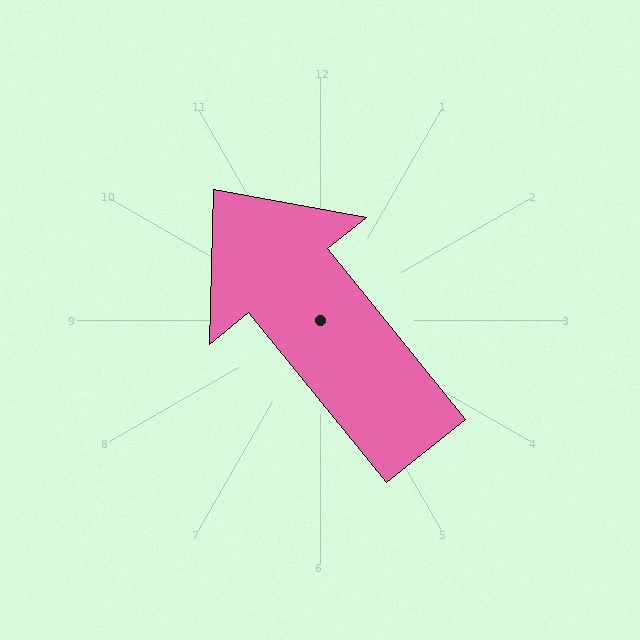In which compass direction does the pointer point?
Northwest.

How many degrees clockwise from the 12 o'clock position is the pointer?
Approximately 321 degrees.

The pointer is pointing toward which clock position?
Roughly 11 o'clock.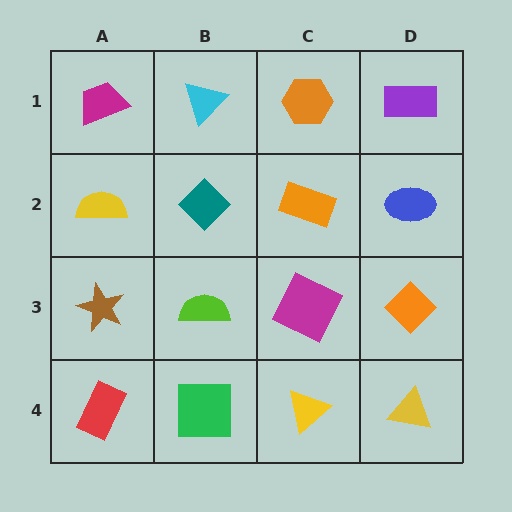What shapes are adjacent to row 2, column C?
An orange hexagon (row 1, column C), a magenta square (row 3, column C), a teal diamond (row 2, column B), a blue ellipse (row 2, column D).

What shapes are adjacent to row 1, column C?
An orange rectangle (row 2, column C), a cyan triangle (row 1, column B), a purple rectangle (row 1, column D).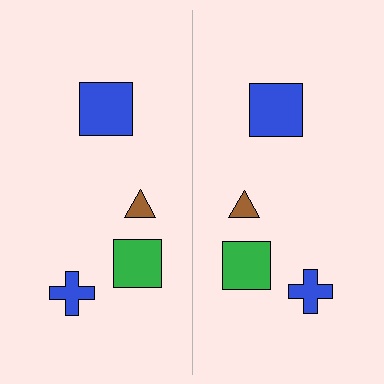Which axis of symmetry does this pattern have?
The pattern has a vertical axis of symmetry running through the center of the image.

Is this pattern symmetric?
Yes, this pattern has bilateral (reflection) symmetry.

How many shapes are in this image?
There are 8 shapes in this image.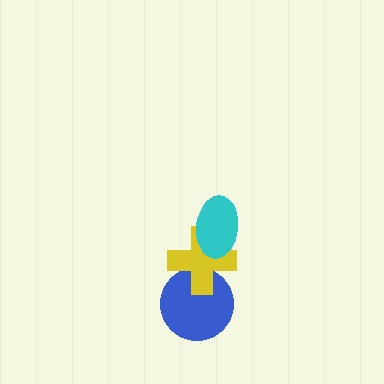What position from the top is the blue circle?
The blue circle is 3rd from the top.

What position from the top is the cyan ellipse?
The cyan ellipse is 1st from the top.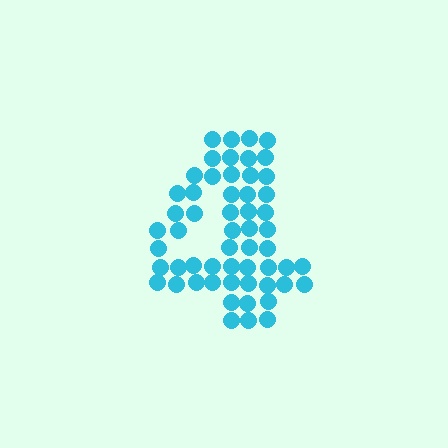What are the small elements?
The small elements are circles.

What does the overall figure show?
The overall figure shows the digit 4.